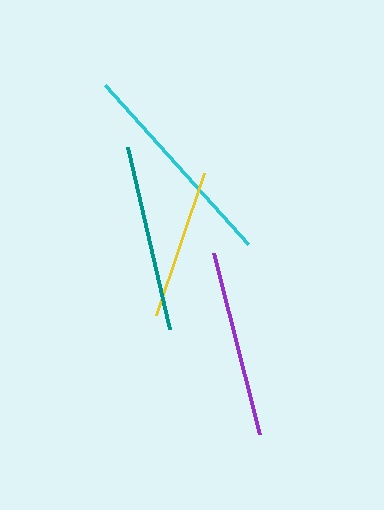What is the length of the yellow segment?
The yellow segment is approximately 150 pixels long.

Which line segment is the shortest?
The yellow line is the shortest at approximately 150 pixels.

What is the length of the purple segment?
The purple segment is approximately 186 pixels long.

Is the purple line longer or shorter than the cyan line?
The cyan line is longer than the purple line.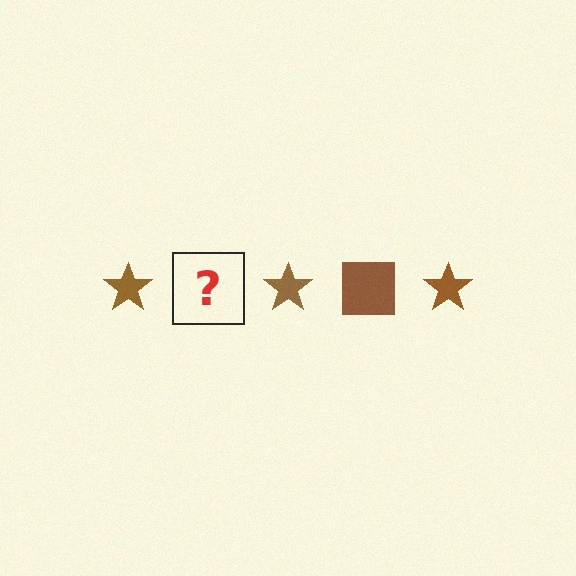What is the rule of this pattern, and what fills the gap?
The rule is that the pattern cycles through star, square shapes in brown. The gap should be filled with a brown square.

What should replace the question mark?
The question mark should be replaced with a brown square.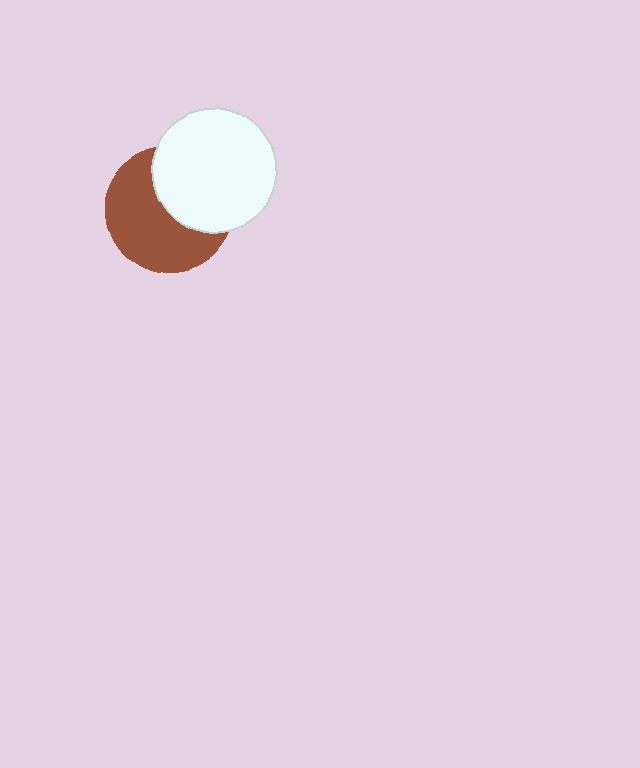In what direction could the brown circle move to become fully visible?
The brown circle could move toward the lower-left. That would shift it out from behind the white circle entirely.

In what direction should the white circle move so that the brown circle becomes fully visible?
The white circle should move toward the upper-right. That is the shortest direction to clear the overlap and leave the brown circle fully visible.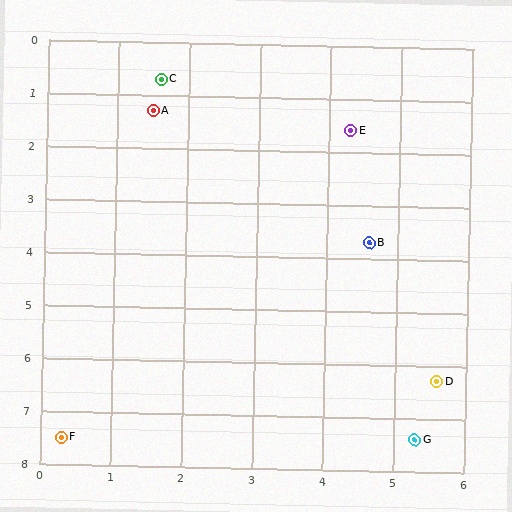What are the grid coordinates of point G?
Point G is at approximately (5.3, 7.4).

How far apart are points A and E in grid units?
Points A and E are about 2.8 grid units apart.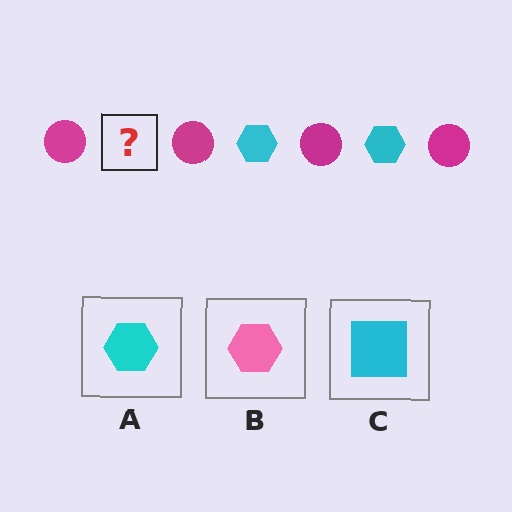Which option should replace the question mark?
Option A.